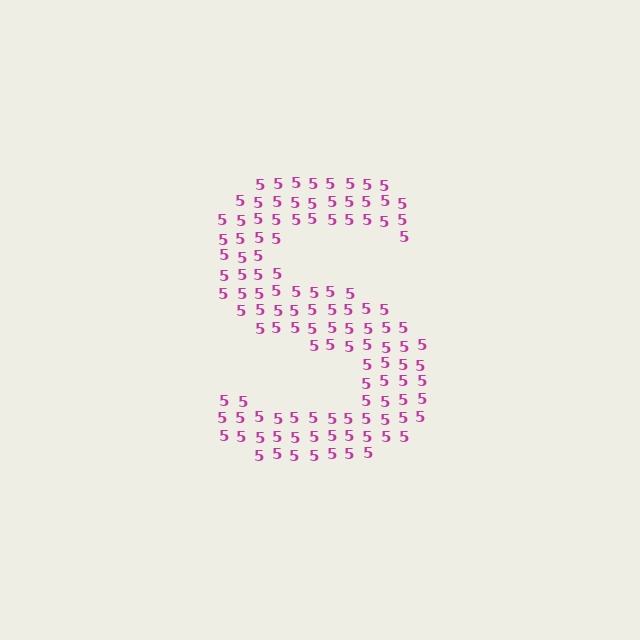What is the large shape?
The large shape is the letter S.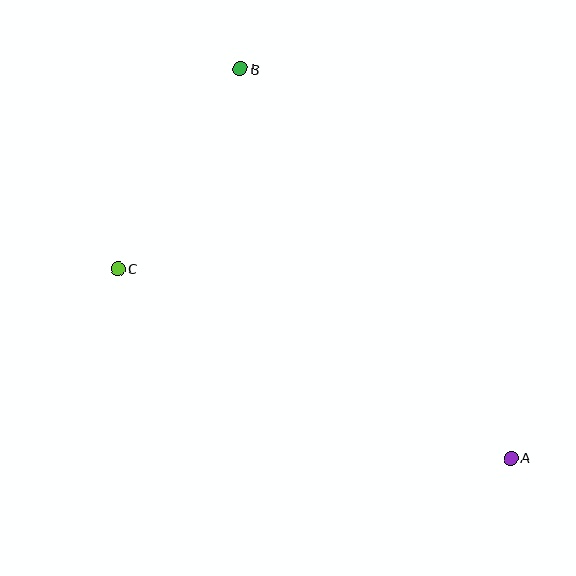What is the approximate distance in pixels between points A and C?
The distance between A and C is approximately 436 pixels.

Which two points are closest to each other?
Points B and C are closest to each other.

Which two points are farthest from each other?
Points A and B are farthest from each other.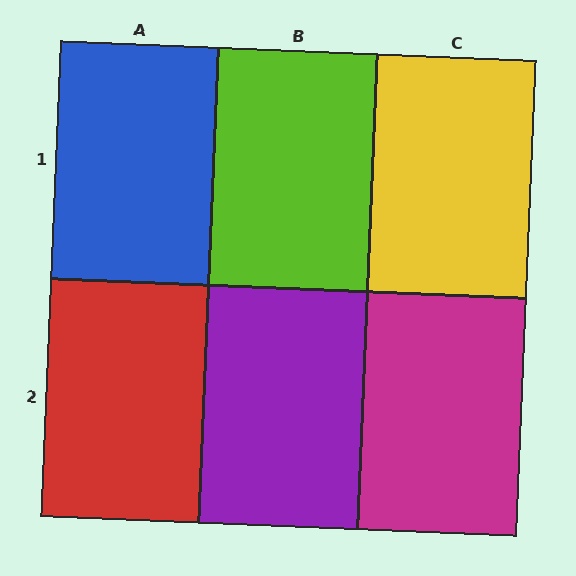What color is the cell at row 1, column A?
Blue.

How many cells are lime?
1 cell is lime.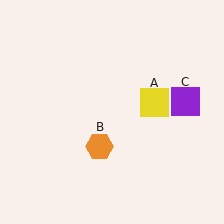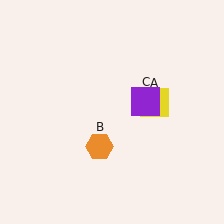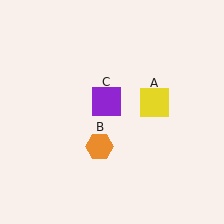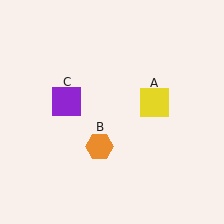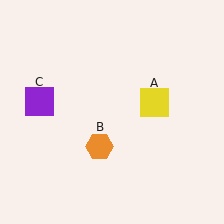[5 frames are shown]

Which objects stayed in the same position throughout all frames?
Yellow square (object A) and orange hexagon (object B) remained stationary.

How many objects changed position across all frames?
1 object changed position: purple square (object C).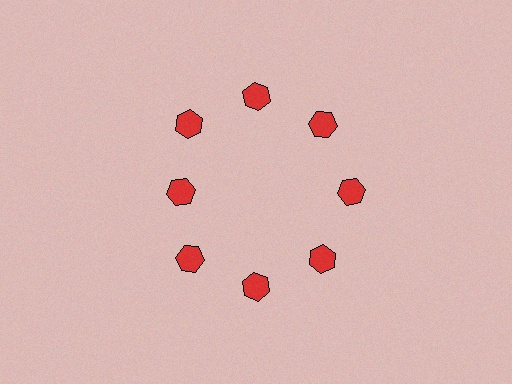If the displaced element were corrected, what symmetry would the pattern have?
It would have 8-fold rotational symmetry — the pattern would map onto itself every 45 degrees.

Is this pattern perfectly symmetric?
No. The 8 red hexagons are arranged in a ring, but one element near the 9 o'clock position is pulled inward toward the center, breaking the 8-fold rotational symmetry.